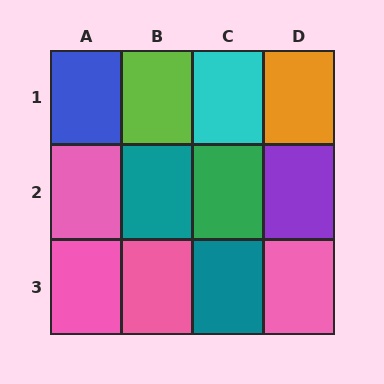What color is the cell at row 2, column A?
Pink.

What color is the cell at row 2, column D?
Purple.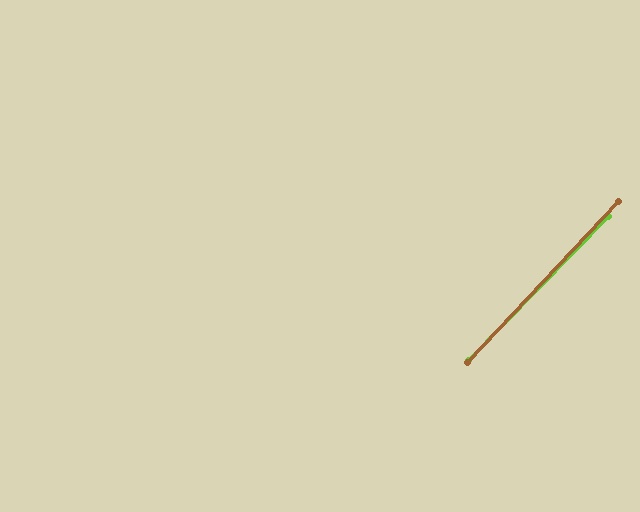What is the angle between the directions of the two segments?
Approximately 1 degree.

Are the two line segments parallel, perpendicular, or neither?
Parallel — their directions differ by only 1.1°.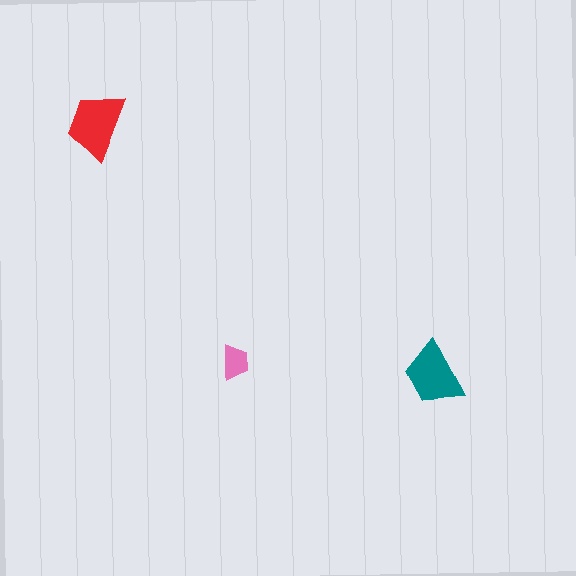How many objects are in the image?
There are 3 objects in the image.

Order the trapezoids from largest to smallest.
the red one, the teal one, the pink one.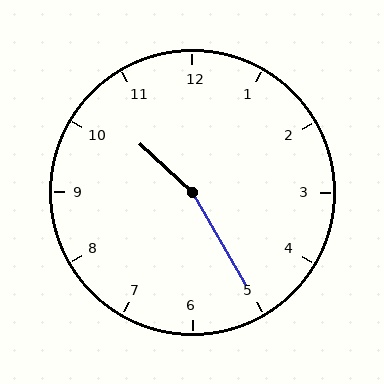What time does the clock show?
10:25.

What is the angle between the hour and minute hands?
Approximately 162 degrees.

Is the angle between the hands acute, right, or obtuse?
It is obtuse.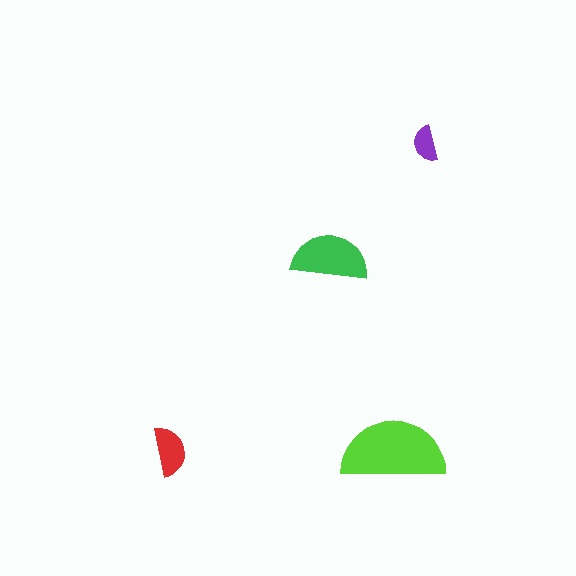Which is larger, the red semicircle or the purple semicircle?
The red one.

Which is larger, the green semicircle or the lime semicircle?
The lime one.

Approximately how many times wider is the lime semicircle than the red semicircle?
About 2 times wider.